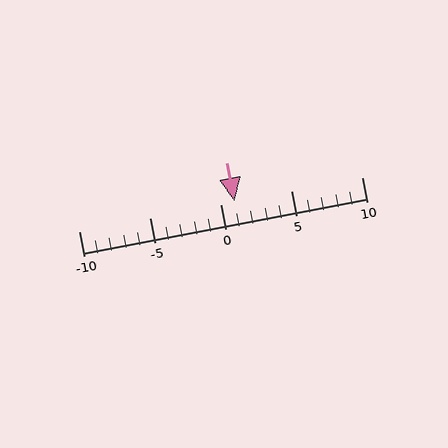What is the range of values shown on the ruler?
The ruler shows values from -10 to 10.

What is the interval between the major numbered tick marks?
The major tick marks are spaced 5 units apart.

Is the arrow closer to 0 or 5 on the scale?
The arrow is closer to 0.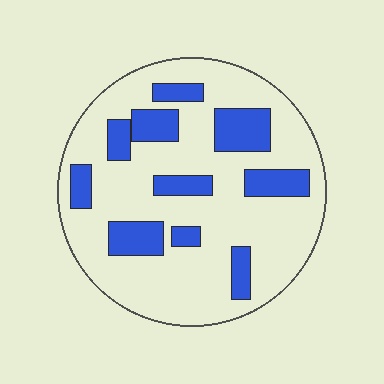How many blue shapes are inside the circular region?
10.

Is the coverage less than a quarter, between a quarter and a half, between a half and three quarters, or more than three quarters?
Less than a quarter.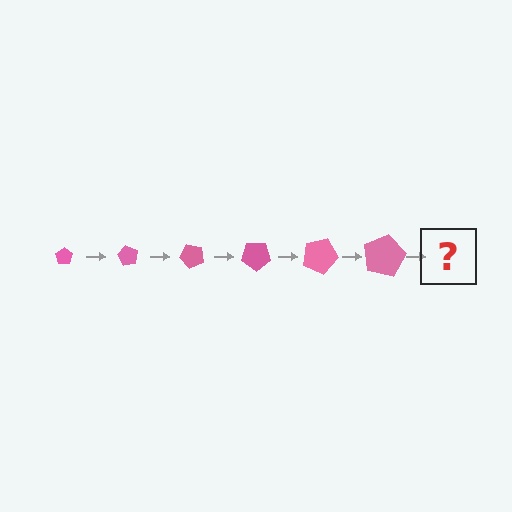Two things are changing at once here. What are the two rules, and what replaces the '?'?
The two rules are that the pentagon grows larger each step and it rotates 60 degrees each step. The '?' should be a pentagon, larger than the previous one and rotated 360 degrees from the start.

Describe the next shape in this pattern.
It should be a pentagon, larger than the previous one and rotated 360 degrees from the start.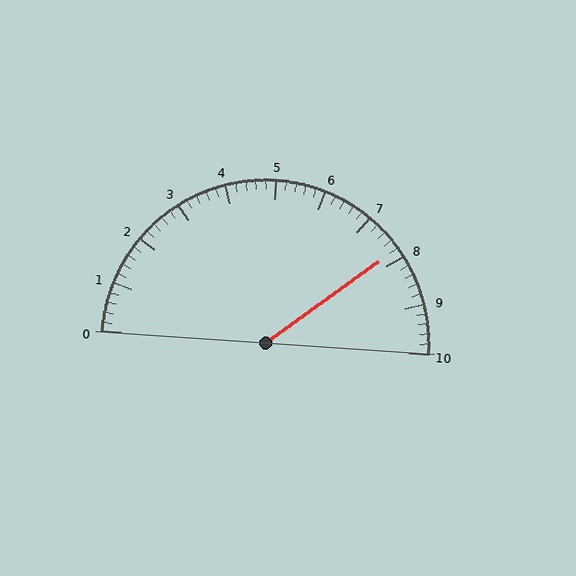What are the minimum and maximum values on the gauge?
The gauge ranges from 0 to 10.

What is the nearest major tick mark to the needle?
The nearest major tick mark is 8.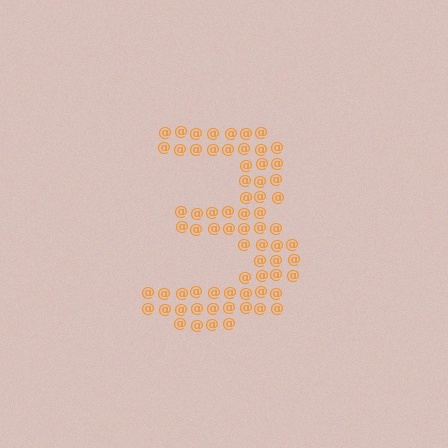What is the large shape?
The large shape is the digit 3.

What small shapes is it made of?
It is made of small at signs.